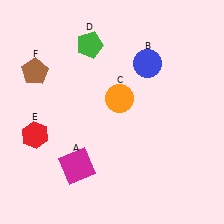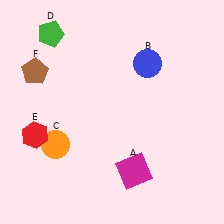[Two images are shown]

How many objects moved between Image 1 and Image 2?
3 objects moved between the two images.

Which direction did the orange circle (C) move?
The orange circle (C) moved left.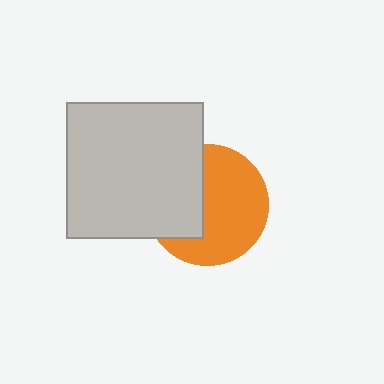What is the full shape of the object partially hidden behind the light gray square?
The partially hidden object is an orange circle.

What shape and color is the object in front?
The object in front is a light gray square.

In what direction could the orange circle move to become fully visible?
The orange circle could move right. That would shift it out from behind the light gray square entirely.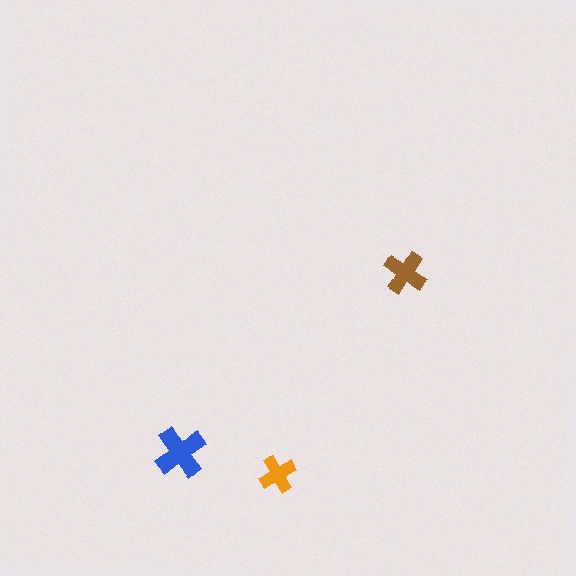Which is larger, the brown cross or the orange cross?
The brown one.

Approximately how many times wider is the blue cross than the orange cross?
About 1.5 times wider.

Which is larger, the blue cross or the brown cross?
The blue one.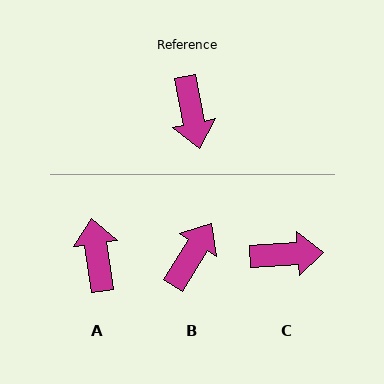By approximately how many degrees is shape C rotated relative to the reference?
Approximately 83 degrees counter-clockwise.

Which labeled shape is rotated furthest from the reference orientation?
A, about 177 degrees away.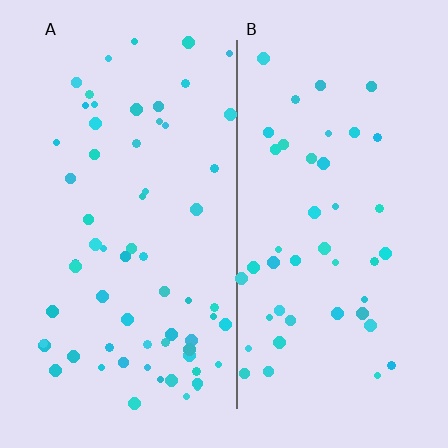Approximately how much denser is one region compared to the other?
Approximately 1.4× — region A over region B.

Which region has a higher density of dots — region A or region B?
A (the left).